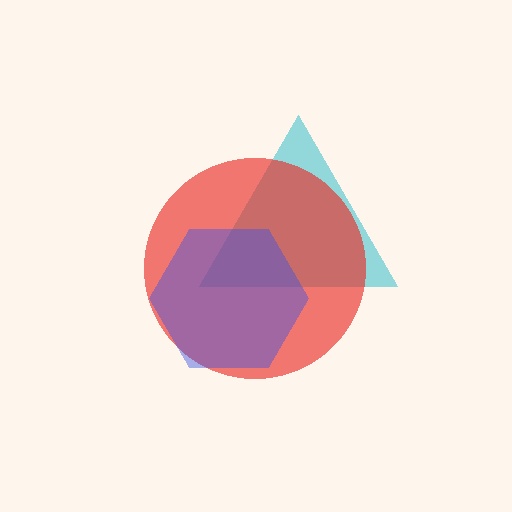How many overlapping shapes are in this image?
There are 3 overlapping shapes in the image.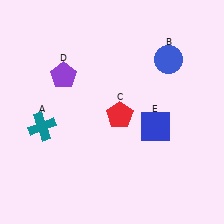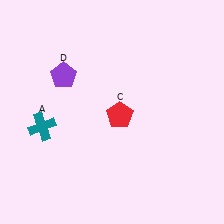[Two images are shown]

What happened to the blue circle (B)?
The blue circle (B) was removed in Image 2. It was in the top-right area of Image 1.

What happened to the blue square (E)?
The blue square (E) was removed in Image 2. It was in the bottom-right area of Image 1.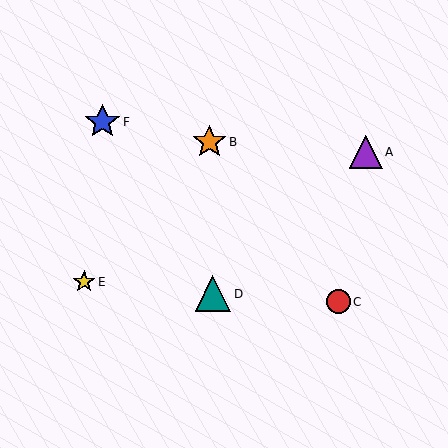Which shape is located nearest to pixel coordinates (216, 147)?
The orange star (labeled B) at (209, 142) is nearest to that location.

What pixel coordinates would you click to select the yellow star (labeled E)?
Click at (84, 282) to select the yellow star E.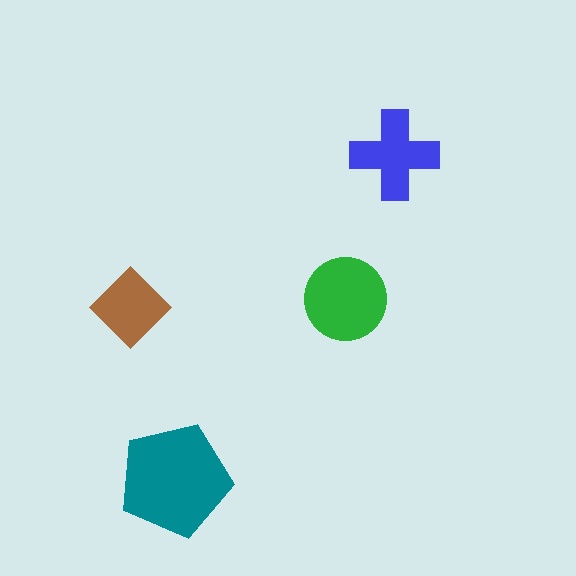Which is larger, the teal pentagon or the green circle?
The teal pentagon.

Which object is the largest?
The teal pentagon.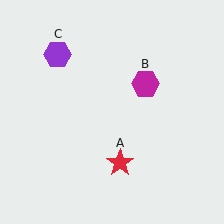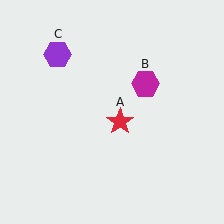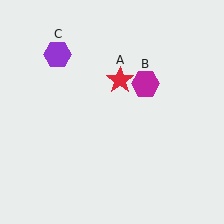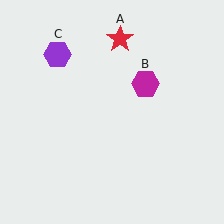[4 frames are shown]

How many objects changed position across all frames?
1 object changed position: red star (object A).